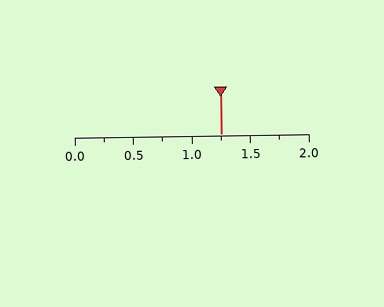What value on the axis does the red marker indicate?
The marker indicates approximately 1.25.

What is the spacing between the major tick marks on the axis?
The major ticks are spaced 0.5 apart.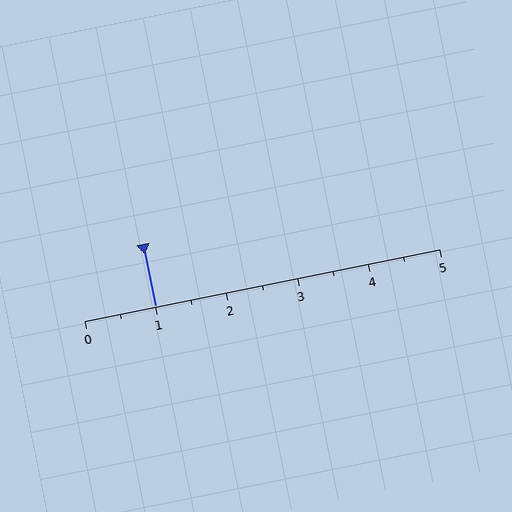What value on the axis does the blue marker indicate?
The marker indicates approximately 1.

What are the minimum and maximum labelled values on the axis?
The axis runs from 0 to 5.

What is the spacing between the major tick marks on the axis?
The major ticks are spaced 1 apart.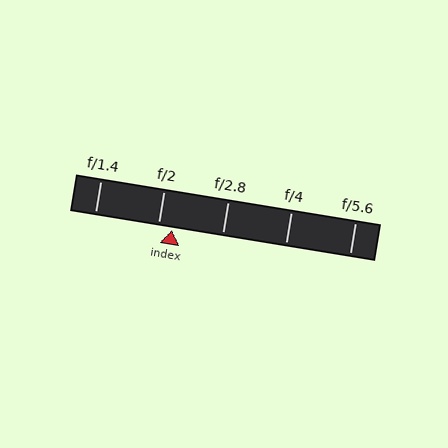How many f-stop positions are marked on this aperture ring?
There are 5 f-stop positions marked.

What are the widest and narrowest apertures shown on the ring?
The widest aperture shown is f/1.4 and the narrowest is f/5.6.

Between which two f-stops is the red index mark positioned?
The index mark is between f/2 and f/2.8.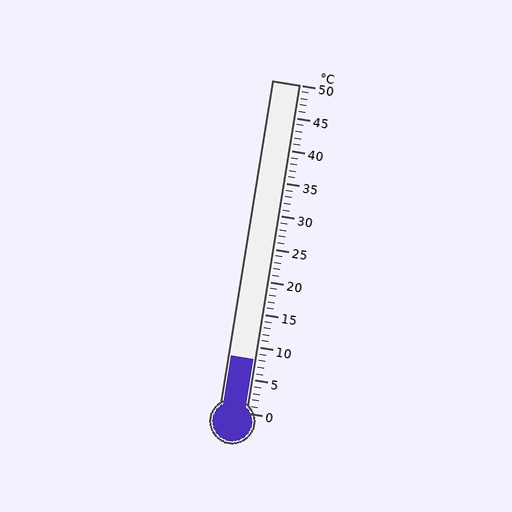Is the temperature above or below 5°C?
The temperature is above 5°C.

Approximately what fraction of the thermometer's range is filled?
The thermometer is filled to approximately 15% of its range.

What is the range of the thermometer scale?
The thermometer scale ranges from 0°C to 50°C.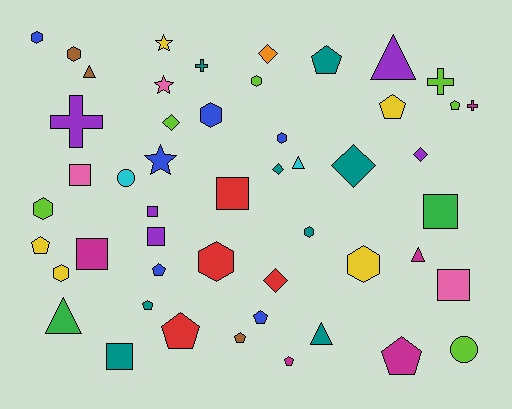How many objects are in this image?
There are 50 objects.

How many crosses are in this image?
There are 4 crosses.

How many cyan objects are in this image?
There are 2 cyan objects.